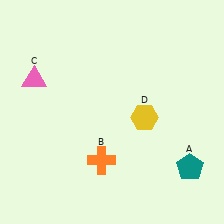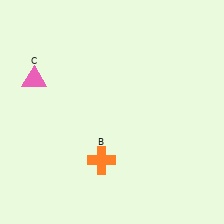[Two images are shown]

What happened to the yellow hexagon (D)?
The yellow hexagon (D) was removed in Image 2. It was in the bottom-right area of Image 1.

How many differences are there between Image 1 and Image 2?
There are 2 differences between the two images.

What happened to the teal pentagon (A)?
The teal pentagon (A) was removed in Image 2. It was in the bottom-right area of Image 1.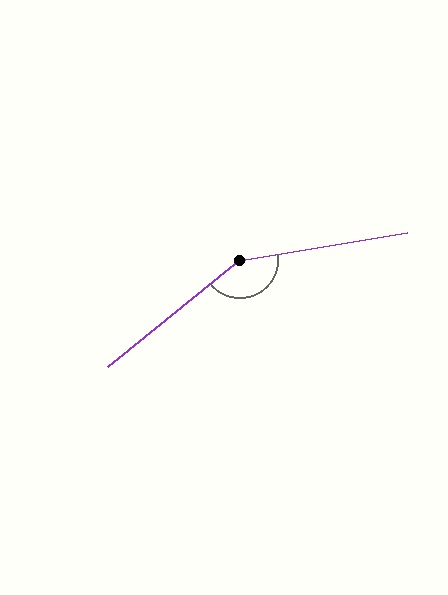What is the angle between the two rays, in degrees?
Approximately 151 degrees.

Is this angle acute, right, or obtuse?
It is obtuse.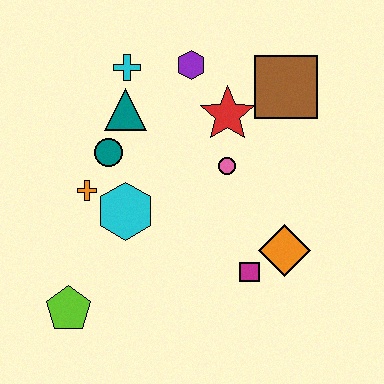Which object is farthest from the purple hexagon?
The lime pentagon is farthest from the purple hexagon.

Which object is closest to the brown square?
The red star is closest to the brown square.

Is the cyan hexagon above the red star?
No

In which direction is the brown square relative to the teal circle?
The brown square is to the right of the teal circle.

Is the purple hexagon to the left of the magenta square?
Yes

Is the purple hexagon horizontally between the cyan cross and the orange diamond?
Yes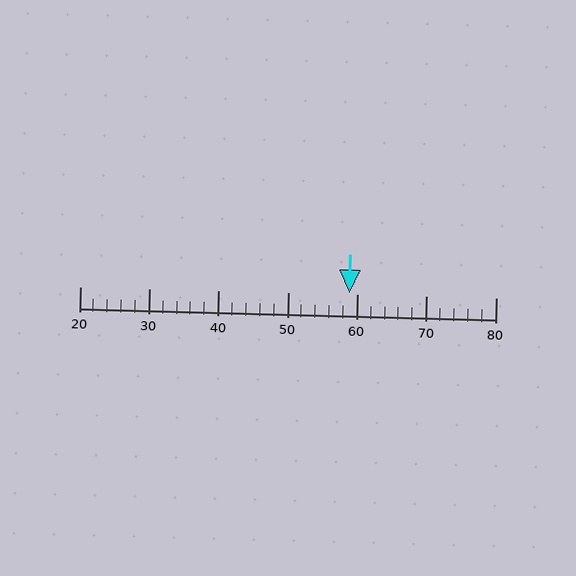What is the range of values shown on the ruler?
The ruler shows values from 20 to 80.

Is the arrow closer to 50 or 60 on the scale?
The arrow is closer to 60.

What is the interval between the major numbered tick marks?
The major tick marks are spaced 10 units apart.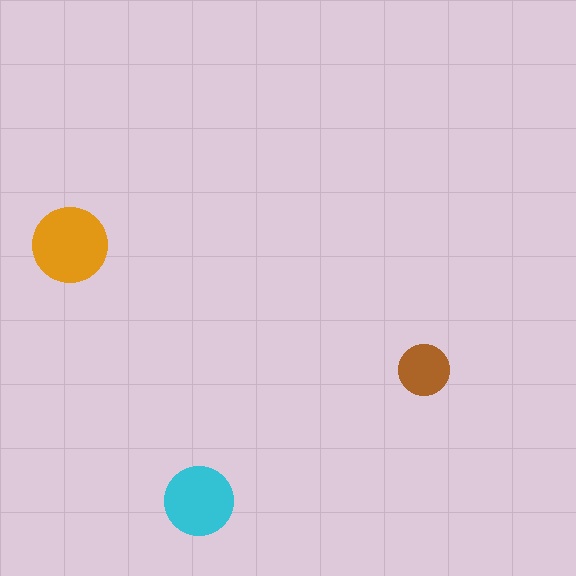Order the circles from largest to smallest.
the orange one, the cyan one, the brown one.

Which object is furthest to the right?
The brown circle is rightmost.